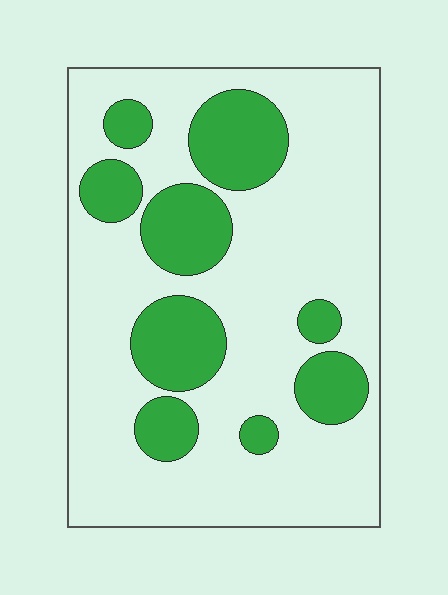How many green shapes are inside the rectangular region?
9.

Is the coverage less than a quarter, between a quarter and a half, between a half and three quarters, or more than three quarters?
Between a quarter and a half.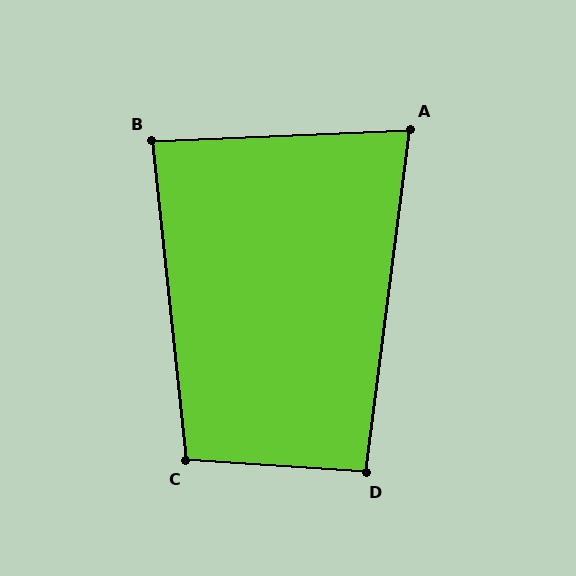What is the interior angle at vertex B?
Approximately 86 degrees (approximately right).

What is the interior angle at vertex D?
Approximately 94 degrees (approximately right).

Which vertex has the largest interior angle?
C, at approximately 100 degrees.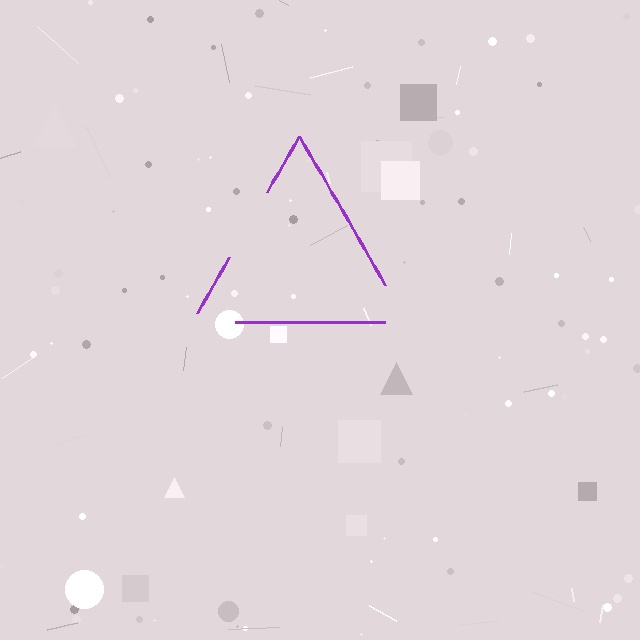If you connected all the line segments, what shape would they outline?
They would outline a triangle.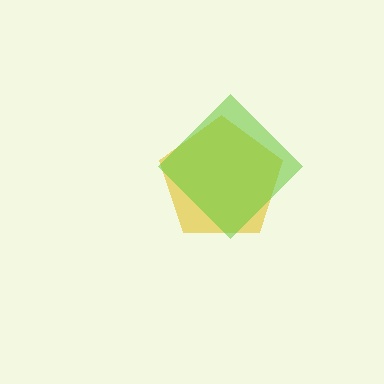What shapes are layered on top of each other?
The layered shapes are: a yellow pentagon, a lime diamond.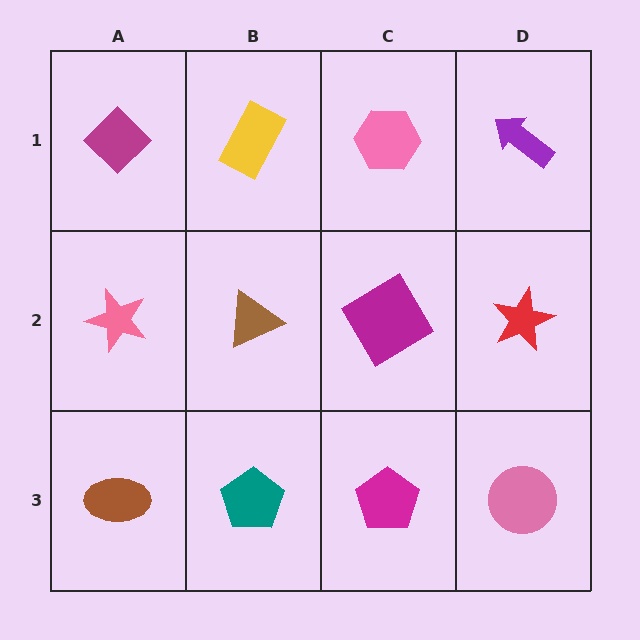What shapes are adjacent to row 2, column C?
A pink hexagon (row 1, column C), a magenta pentagon (row 3, column C), a brown triangle (row 2, column B), a red star (row 2, column D).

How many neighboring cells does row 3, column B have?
3.